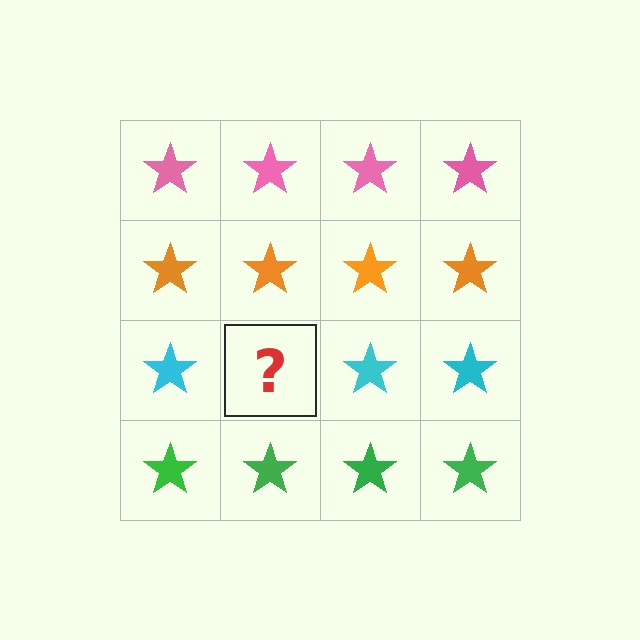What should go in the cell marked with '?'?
The missing cell should contain a cyan star.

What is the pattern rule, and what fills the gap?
The rule is that each row has a consistent color. The gap should be filled with a cyan star.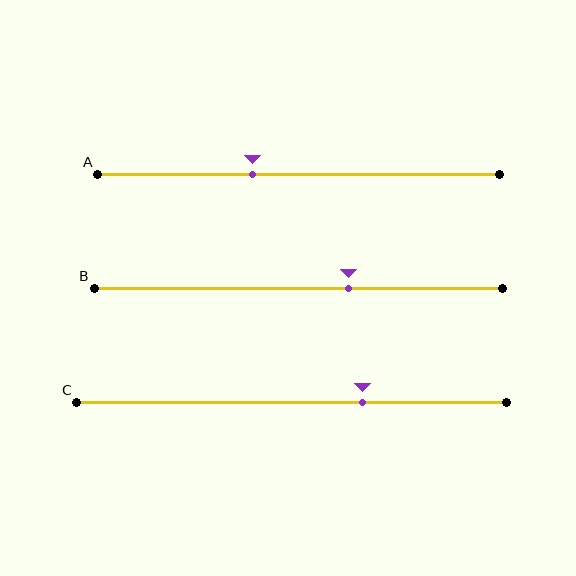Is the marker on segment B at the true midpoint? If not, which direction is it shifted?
No, the marker on segment B is shifted to the right by about 12% of the segment length.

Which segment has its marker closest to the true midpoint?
Segment A has its marker closest to the true midpoint.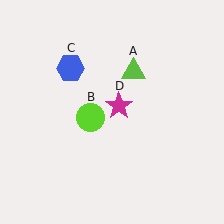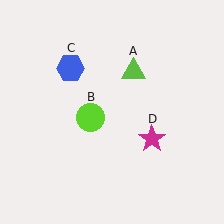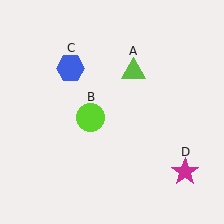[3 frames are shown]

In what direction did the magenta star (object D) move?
The magenta star (object D) moved down and to the right.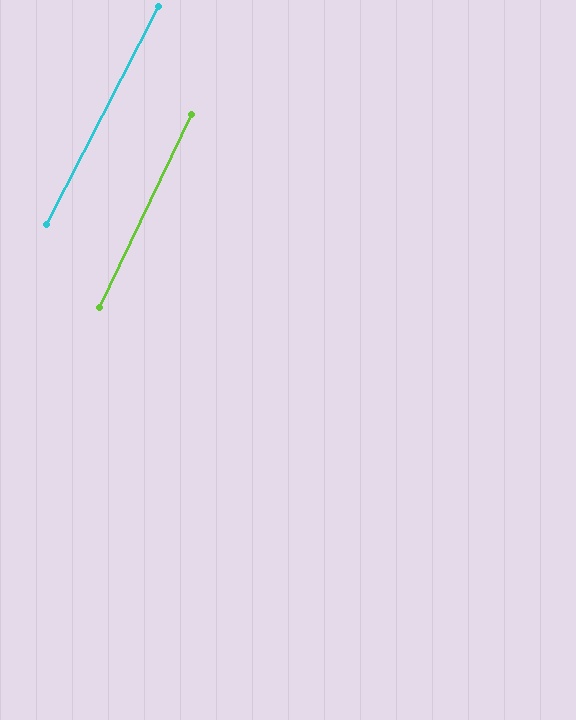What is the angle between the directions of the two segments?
Approximately 1 degree.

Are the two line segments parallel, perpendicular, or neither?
Parallel — their directions differ by only 1.5°.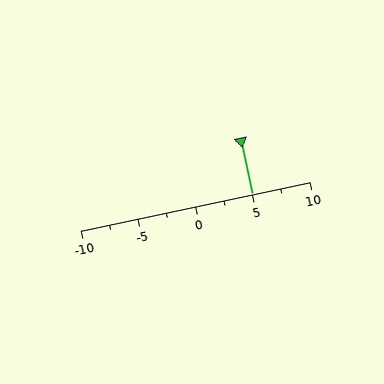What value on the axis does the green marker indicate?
The marker indicates approximately 5.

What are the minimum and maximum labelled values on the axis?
The axis runs from -10 to 10.